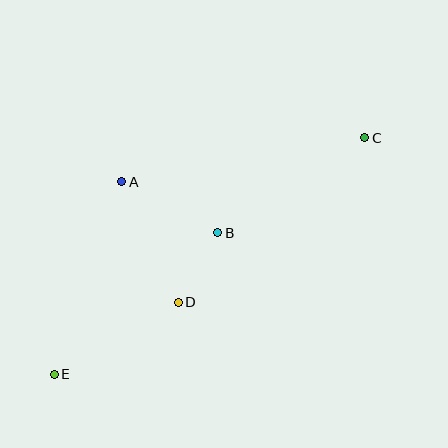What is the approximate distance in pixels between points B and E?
The distance between B and E is approximately 216 pixels.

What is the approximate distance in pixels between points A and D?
The distance between A and D is approximately 133 pixels.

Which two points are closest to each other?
Points B and D are closest to each other.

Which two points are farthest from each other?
Points C and E are farthest from each other.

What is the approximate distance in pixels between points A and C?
The distance between A and C is approximately 247 pixels.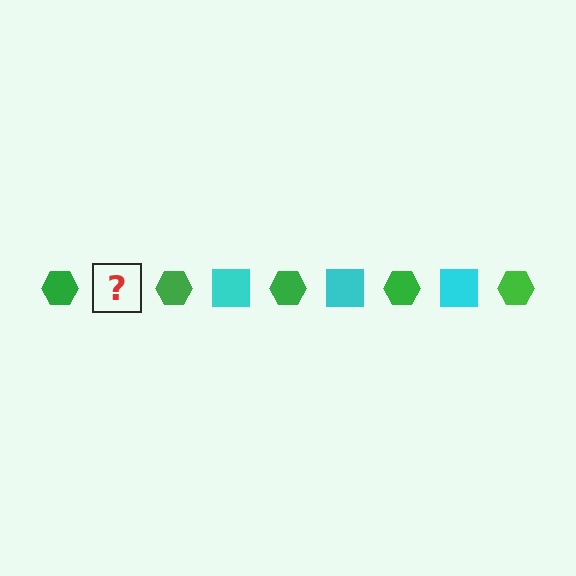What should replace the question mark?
The question mark should be replaced with a cyan square.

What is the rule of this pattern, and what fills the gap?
The rule is that the pattern alternates between green hexagon and cyan square. The gap should be filled with a cyan square.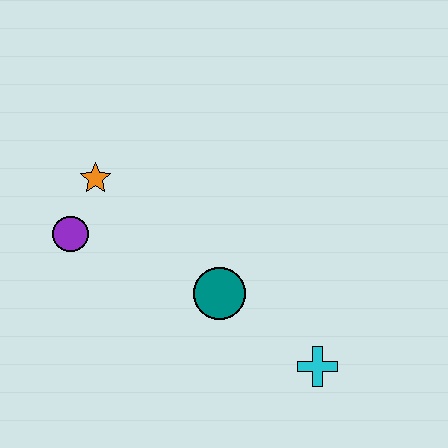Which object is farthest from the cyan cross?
The orange star is farthest from the cyan cross.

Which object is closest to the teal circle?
The cyan cross is closest to the teal circle.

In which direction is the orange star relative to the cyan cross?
The orange star is to the left of the cyan cross.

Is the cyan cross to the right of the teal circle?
Yes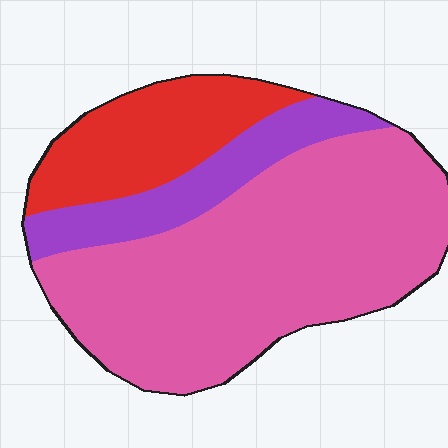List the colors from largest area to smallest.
From largest to smallest: pink, red, purple.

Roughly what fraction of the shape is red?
Red covers 21% of the shape.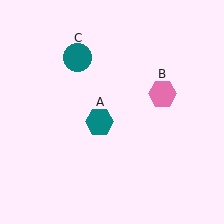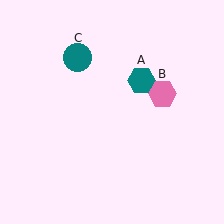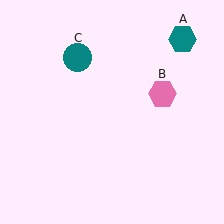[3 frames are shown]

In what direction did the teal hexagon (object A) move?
The teal hexagon (object A) moved up and to the right.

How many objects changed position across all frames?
1 object changed position: teal hexagon (object A).